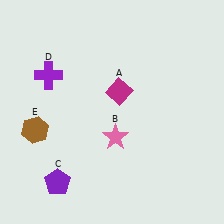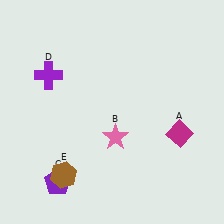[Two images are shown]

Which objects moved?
The objects that moved are: the magenta diamond (A), the brown hexagon (E).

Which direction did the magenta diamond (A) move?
The magenta diamond (A) moved right.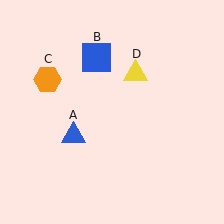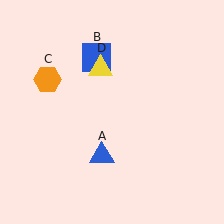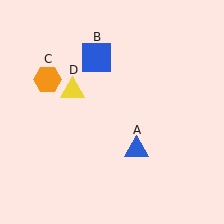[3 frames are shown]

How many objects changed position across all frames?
2 objects changed position: blue triangle (object A), yellow triangle (object D).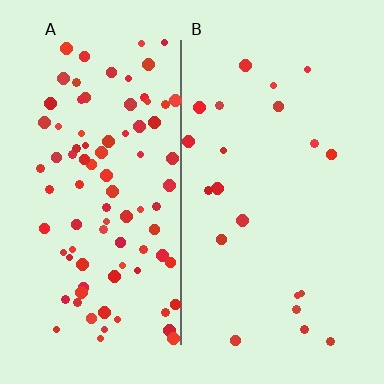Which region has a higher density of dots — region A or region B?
A (the left).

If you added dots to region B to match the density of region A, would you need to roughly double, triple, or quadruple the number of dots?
Approximately quadruple.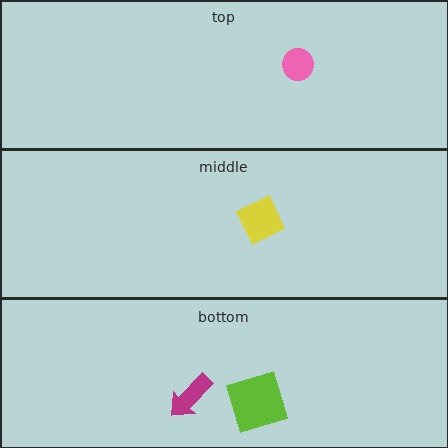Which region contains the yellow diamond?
The middle region.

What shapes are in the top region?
The pink circle.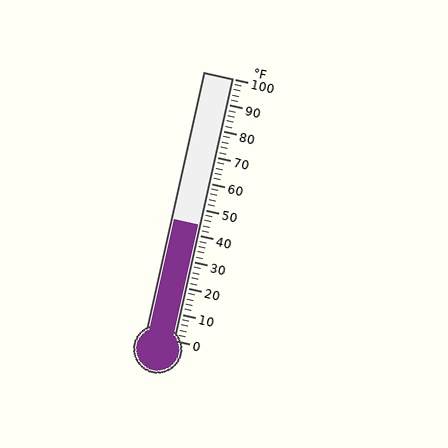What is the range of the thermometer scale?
The thermometer scale ranges from 0°F to 100°F.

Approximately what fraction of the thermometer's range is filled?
The thermometer is filled to approximately 45% of its range.